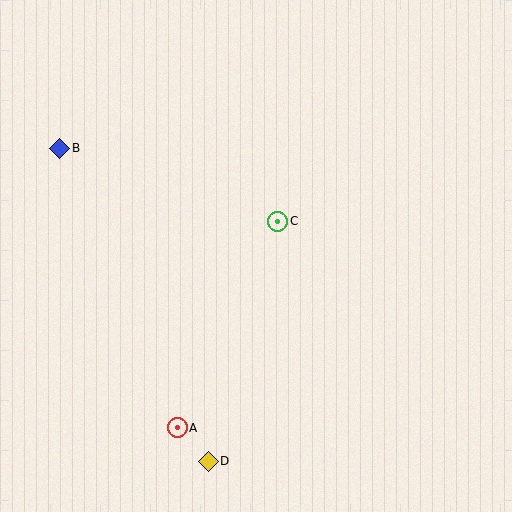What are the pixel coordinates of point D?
Point D is at (208, 461).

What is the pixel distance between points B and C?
The distance between B and C is 230 pixels.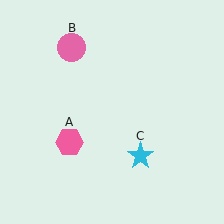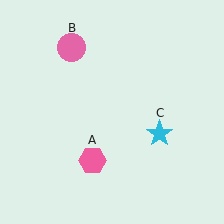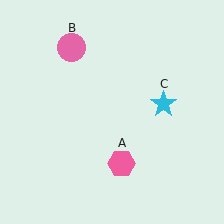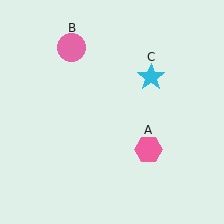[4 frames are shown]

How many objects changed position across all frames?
2 objects changed position: pink hexagon (object A), cyan star (object C).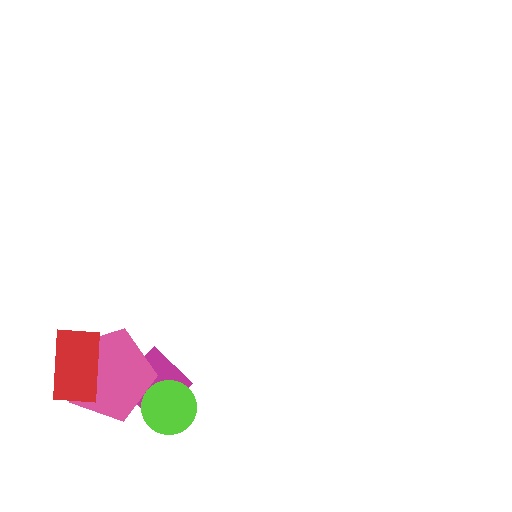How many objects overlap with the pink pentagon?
3 objects overlap with the pink pentagon.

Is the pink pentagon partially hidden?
Yes, it is partially covered by another shape.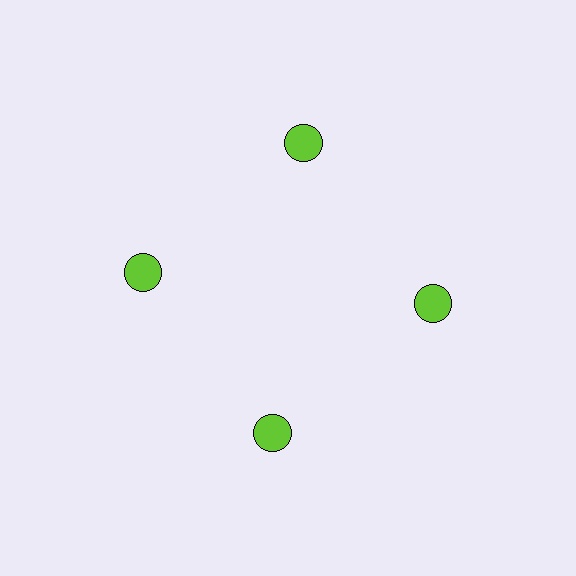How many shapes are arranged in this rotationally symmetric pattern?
There are 4 shapes, arranged in 4 groups of 1.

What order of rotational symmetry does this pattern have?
This pattern has 4-fold rotational symmetry.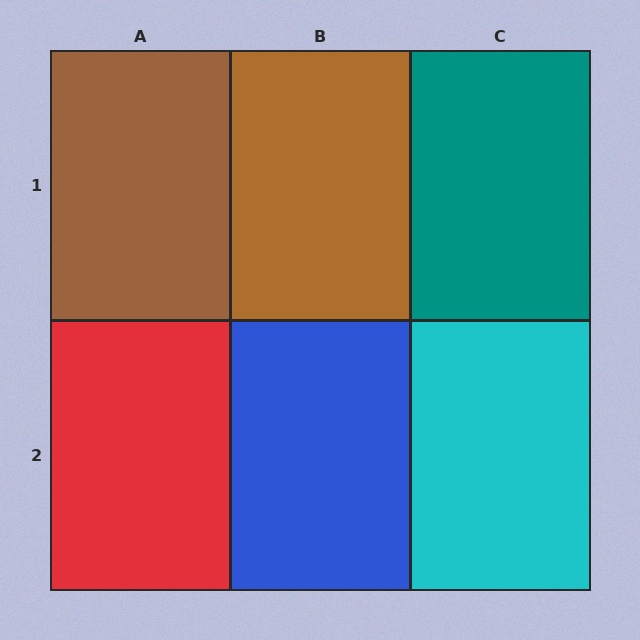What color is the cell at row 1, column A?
Brown.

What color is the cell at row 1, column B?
Brown.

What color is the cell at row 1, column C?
Teal.